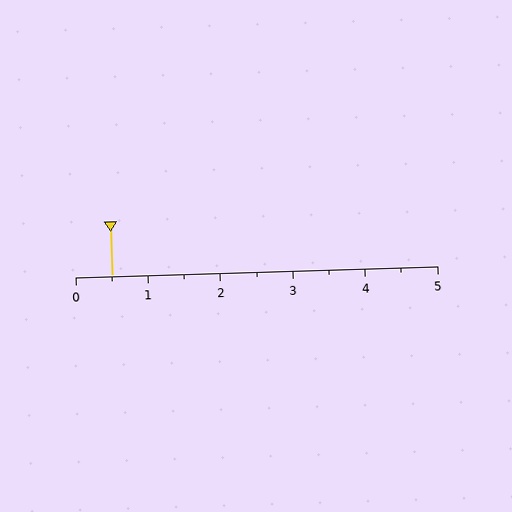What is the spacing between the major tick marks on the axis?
The major ticks are spaced 1 apart.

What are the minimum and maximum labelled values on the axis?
The axis runs from 0 to 5.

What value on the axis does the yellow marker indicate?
The marker indicates approximately 0.5.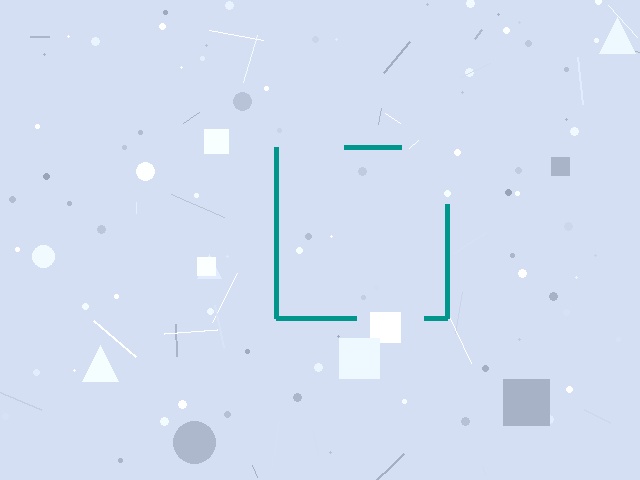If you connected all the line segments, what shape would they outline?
They would outline a square.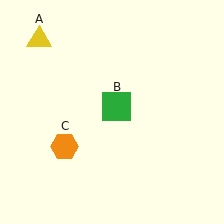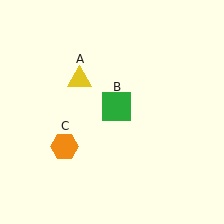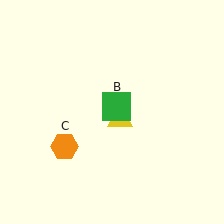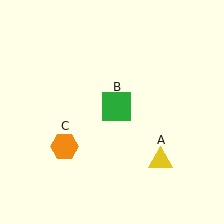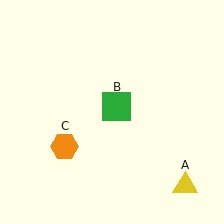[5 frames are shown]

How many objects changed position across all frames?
1 object changed position: yellow triangle (object A).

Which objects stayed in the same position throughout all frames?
Green square (object B) and orange hexagon (object C) remained stationary.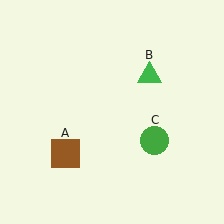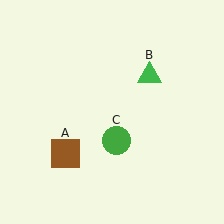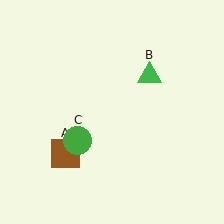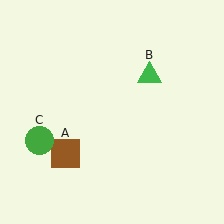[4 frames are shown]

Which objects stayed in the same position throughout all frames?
Brown square (object A) and green triangle (object B) remained stationary.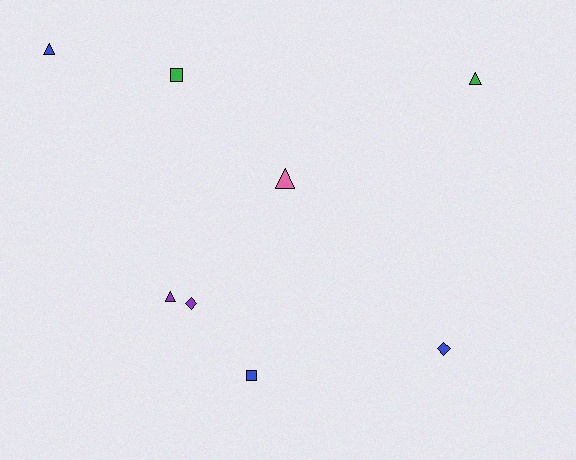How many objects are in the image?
There are 8 objects.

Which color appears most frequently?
Blue, with 3 objects.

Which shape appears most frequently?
Triangle, with 4 objects.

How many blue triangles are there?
There is 1 blue triangle.